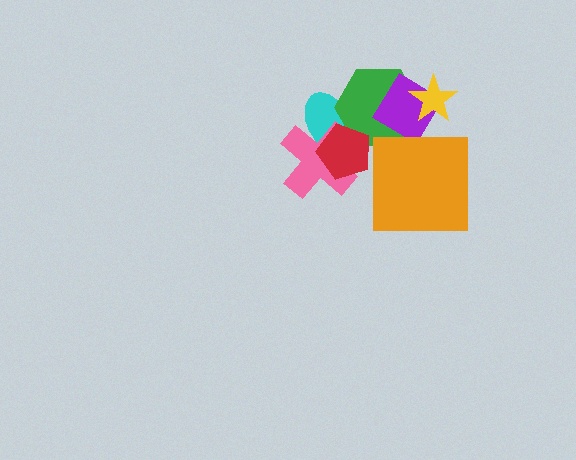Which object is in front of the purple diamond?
The yellow star is in front of the purple diamond.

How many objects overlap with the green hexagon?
4 objects overlap with the green hexagon.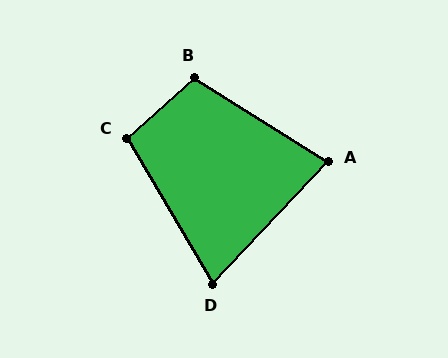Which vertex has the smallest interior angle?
D, at approximately 74 degrees.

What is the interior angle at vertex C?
Approximately 101 degrees (obtuse).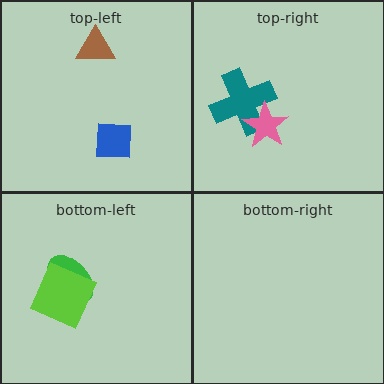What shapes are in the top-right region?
The teal cross, the pink star.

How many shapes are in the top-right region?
2.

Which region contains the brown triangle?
The top-left region.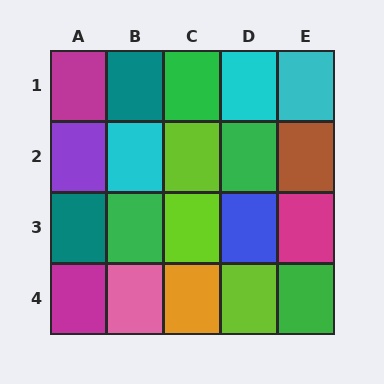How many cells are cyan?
3 cells are cyan.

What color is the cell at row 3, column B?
Green.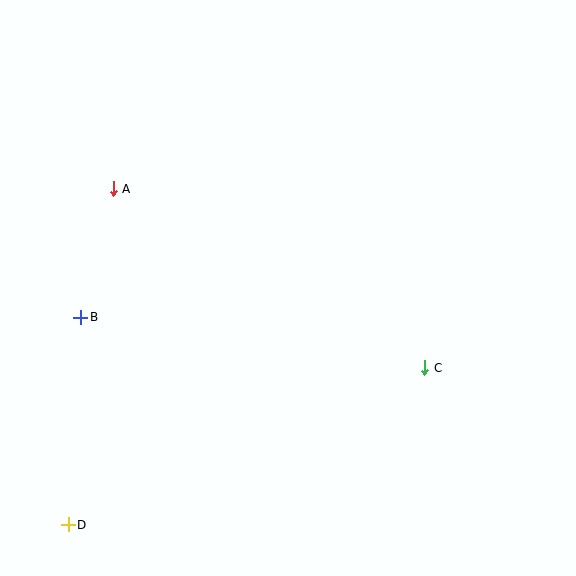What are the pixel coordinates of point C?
Point C is at (425, 368).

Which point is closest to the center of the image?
Point C at (425, 368) is closest to the center.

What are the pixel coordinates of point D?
Point D is at (68, 525).